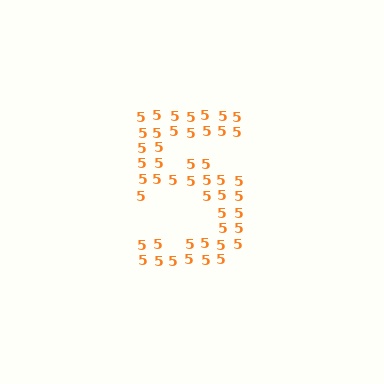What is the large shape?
The large shape is the digit 5.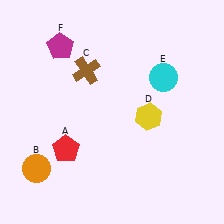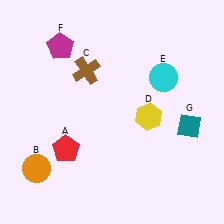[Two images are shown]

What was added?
A teal diamond (G) was added in Image 2.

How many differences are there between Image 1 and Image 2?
There is 1 difference between the two images.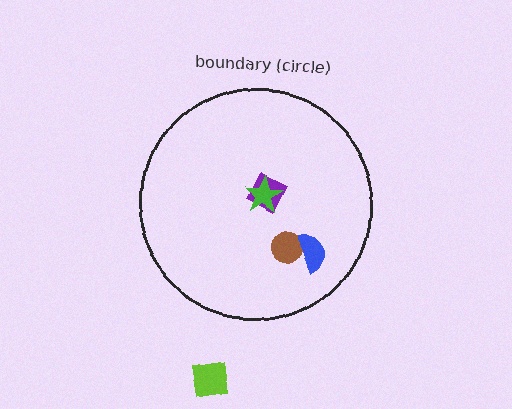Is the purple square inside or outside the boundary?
Inside.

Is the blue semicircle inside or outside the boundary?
Inside.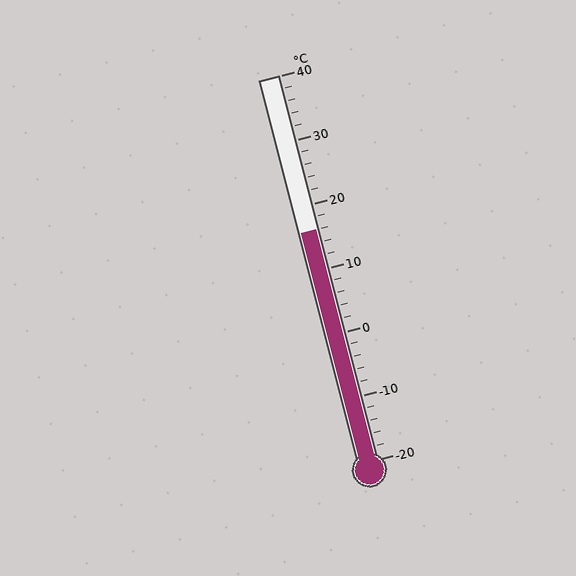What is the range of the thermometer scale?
The thermometer scale ranges from -20°C to 40°C.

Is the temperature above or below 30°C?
The temperature is below 30°C.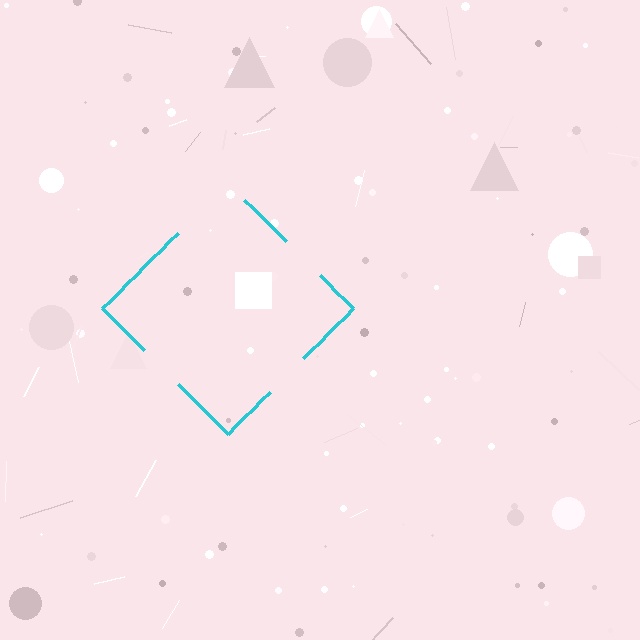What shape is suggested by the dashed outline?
The dashed outline suggests a diamond.